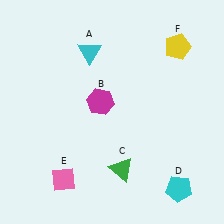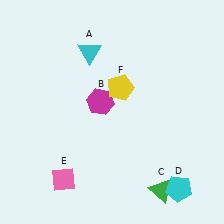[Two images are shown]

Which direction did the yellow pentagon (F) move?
The yellow pentagon (F) moved left.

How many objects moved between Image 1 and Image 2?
2 objects moved between the two images.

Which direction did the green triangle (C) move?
The green triangle (C) moved right.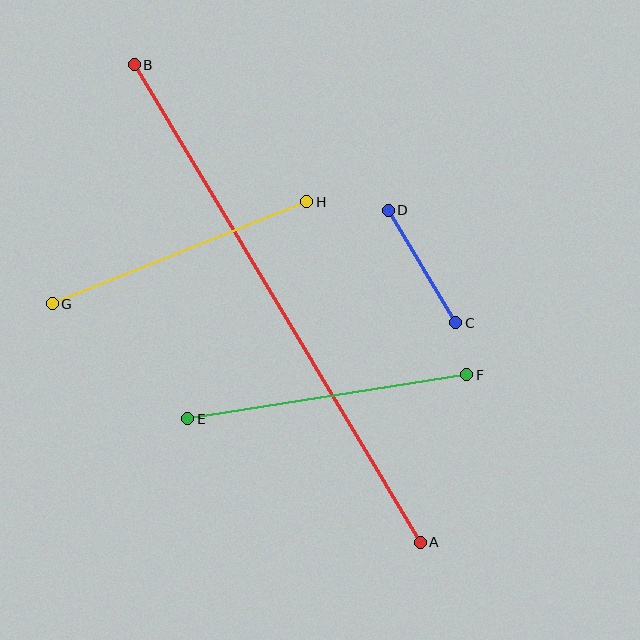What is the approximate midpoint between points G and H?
The midpoint is at approximately (179, 253) pixels.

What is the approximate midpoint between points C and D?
The midpoint is at approximately (422, 266) pixels.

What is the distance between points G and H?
The distance is approximately 274 pixels.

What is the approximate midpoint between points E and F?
The midpoint is at approximately (327, 397) pixels.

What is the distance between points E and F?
The distance is approximately 283 pixels.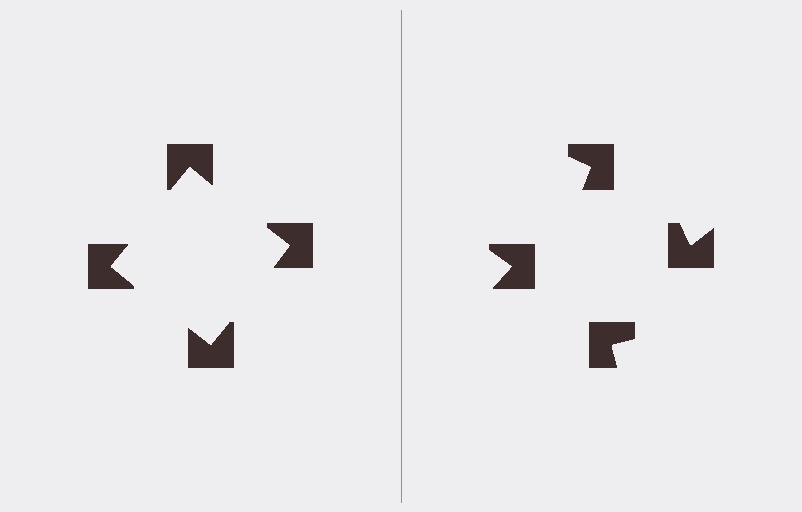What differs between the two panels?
The notched squares are positioned identically on both sides; only the wedge orientations differ. On the left they align to a square; on the right they are misaligned.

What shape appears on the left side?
An illusory square.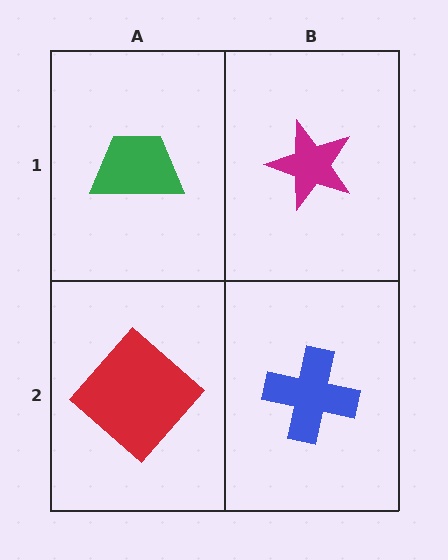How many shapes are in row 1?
2 shapes.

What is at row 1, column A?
A green trapezoid.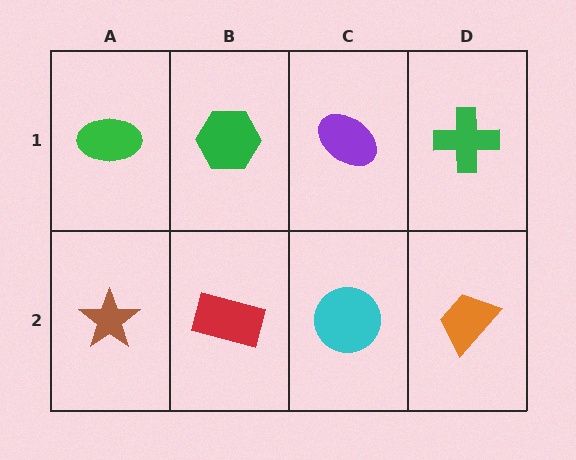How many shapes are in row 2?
4 shapes.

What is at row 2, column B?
A red rectangle.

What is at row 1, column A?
A green ellipse.